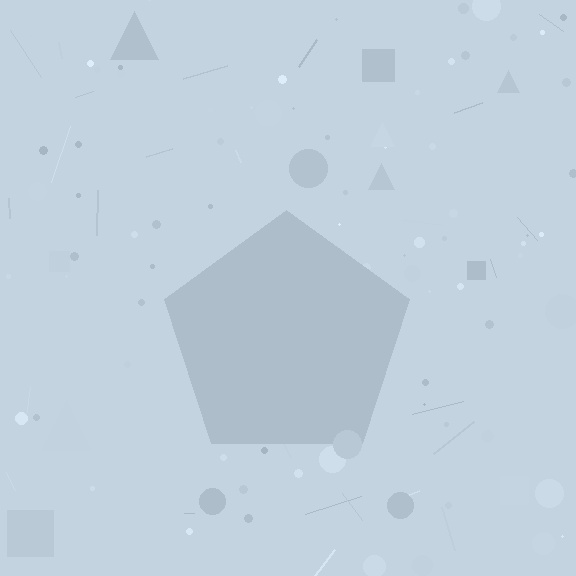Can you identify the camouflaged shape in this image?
The camouflaged shape is a pentagon.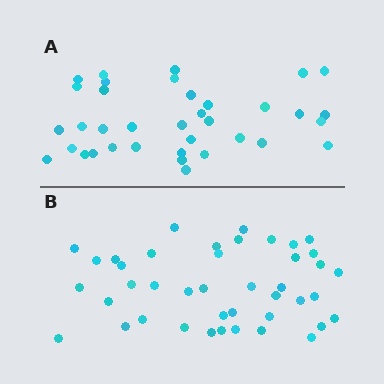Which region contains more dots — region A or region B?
Region B (the bottom region) has more dots.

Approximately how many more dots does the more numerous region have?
Region B has about 6 more dots than region A.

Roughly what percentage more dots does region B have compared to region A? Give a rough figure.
About 15% more.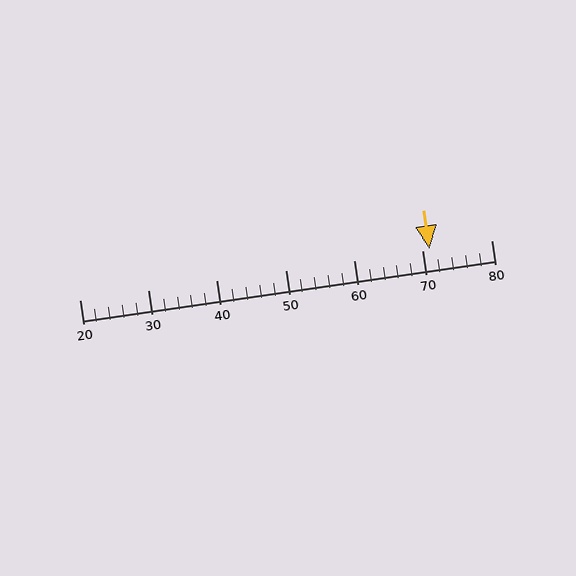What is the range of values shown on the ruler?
The ruler shows values from 20 to 80.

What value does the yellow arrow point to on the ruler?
The yellow arrow points to approximately 71.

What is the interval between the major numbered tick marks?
The major tick marks are spaced 10 units apart.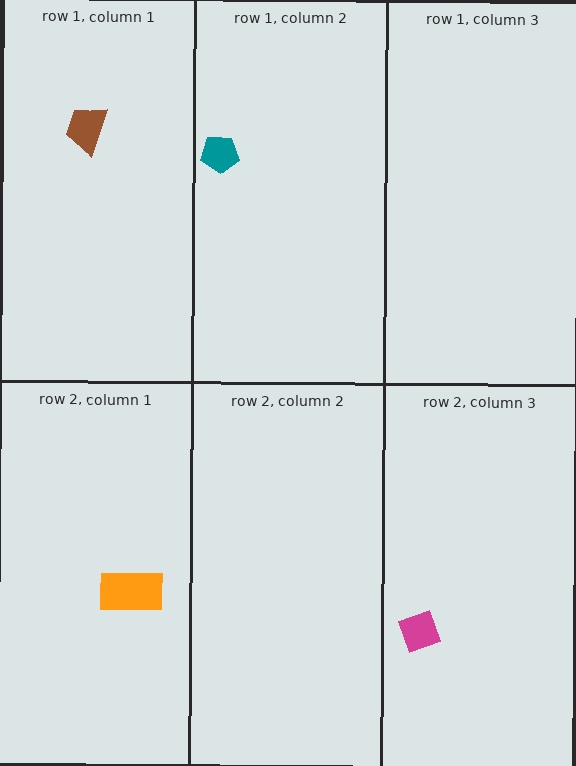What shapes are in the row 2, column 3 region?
The magenta diamond.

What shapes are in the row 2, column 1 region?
The orange rectangle.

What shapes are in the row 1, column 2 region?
The teal pentagon.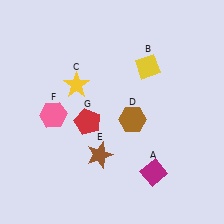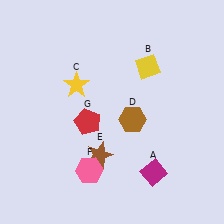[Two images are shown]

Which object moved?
The pink hexagon (F) moved down.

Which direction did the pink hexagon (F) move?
The pink hexagon (F) moved down.